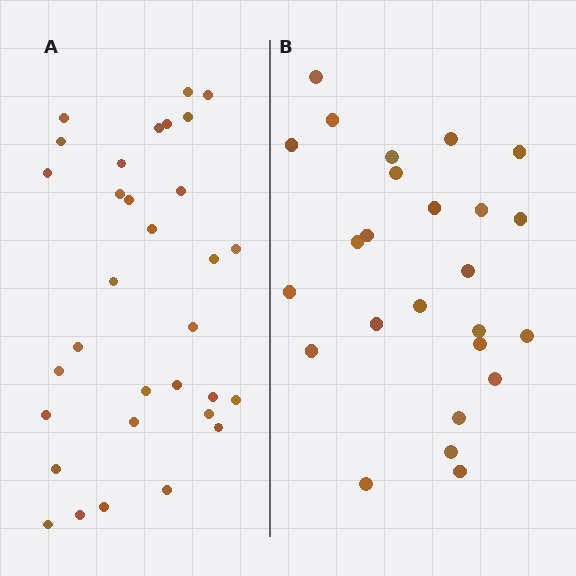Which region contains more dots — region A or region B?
Region A (the left region) has more dots.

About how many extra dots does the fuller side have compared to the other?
Region A has roughly 8 or so more dots than region B.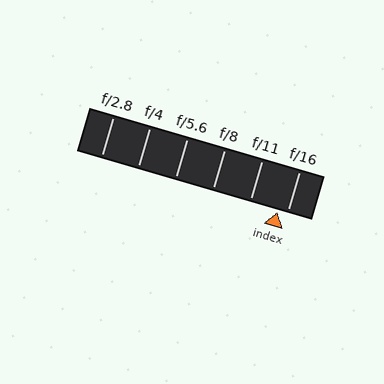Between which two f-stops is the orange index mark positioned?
The index mark is between f/11 and f/16.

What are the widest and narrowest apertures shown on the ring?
The widest aperture shown is f/2.8 and the narrowest is f/16.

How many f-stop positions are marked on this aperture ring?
There are 6 f-stop positions marked.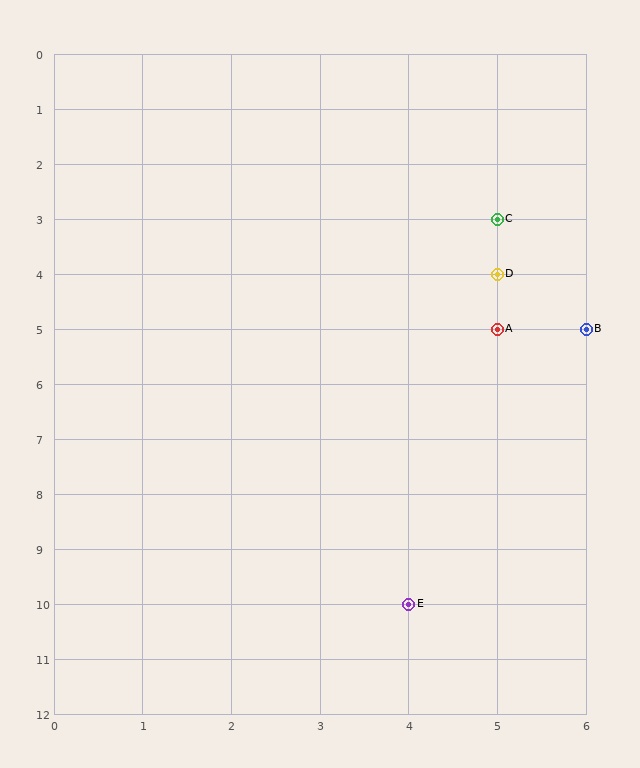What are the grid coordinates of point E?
Point E is at grid coordinates (4, 10).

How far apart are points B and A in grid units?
Points B and A are 1 column apart.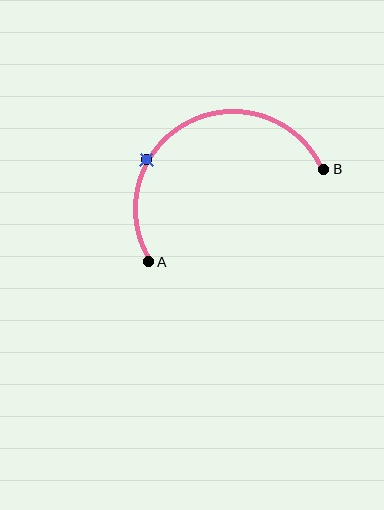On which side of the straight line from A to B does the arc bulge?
The arc bulges above the straight line connecting A and B.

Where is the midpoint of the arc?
The arc midpoint is the point on the curve farthest from the straight line joining A and B. It sits above that line.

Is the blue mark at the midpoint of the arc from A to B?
No. The blue mark lies on the arc but is closer to endpoint A. The arc midpoint would be at the point on the curve equidistant along the arc from both A and B.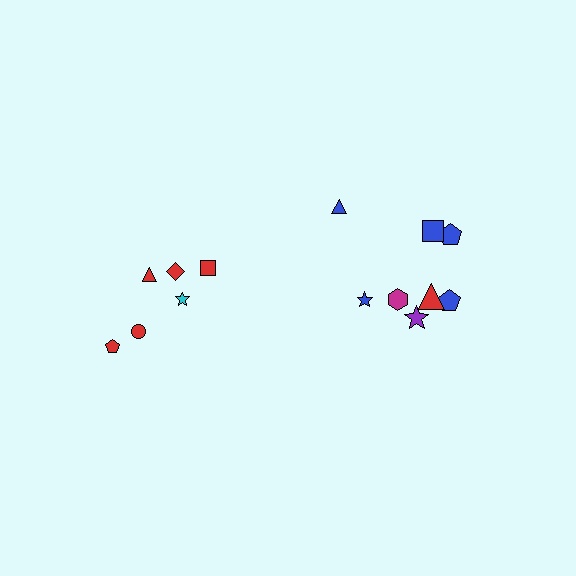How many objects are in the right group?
There are 8 objects.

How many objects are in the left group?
There are 6 objects.